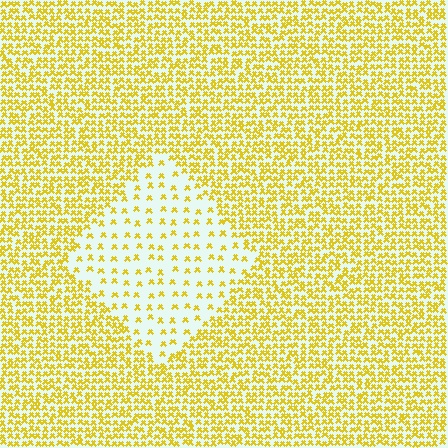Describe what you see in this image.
The image contains small yellow elements arranged at two different densities. A diamond-shaped region is visible where the elements are less densely packed than the surrounding area.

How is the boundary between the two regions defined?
The boundary is defined by a change in element density (approximately 3.0x ratio). All elements are the same color, size, and shape.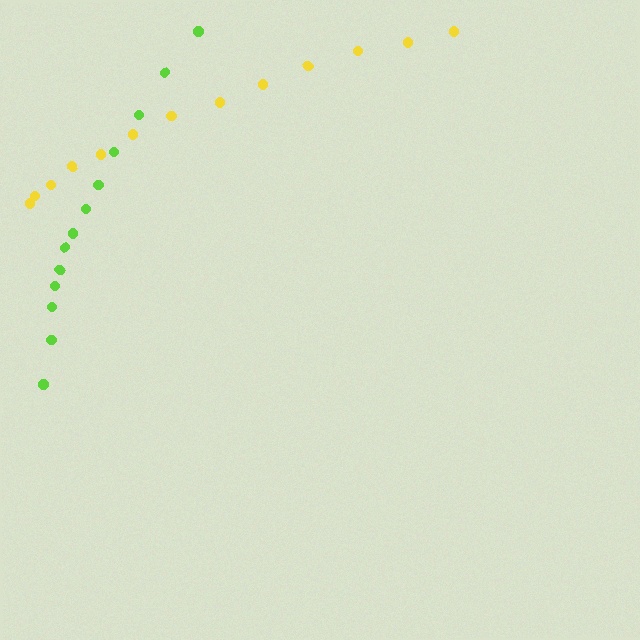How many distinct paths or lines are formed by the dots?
There are 2 distinct paths.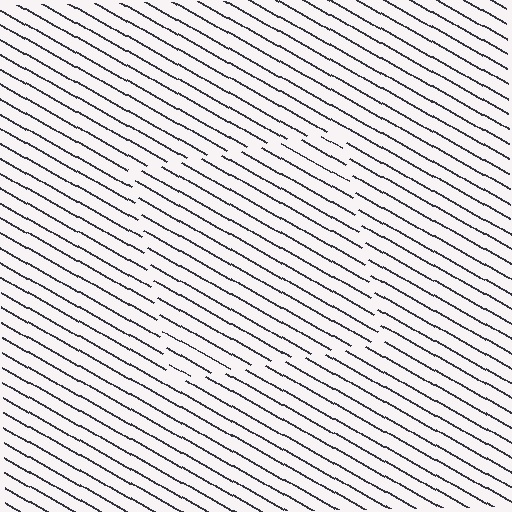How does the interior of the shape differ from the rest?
The interior of the shape contains the same grating, shifted by half a period — the contour is defined by the phase discontinuity where line-ends from the inner and outer gratings abut.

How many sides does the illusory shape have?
4 sides — the line-ends trace a square.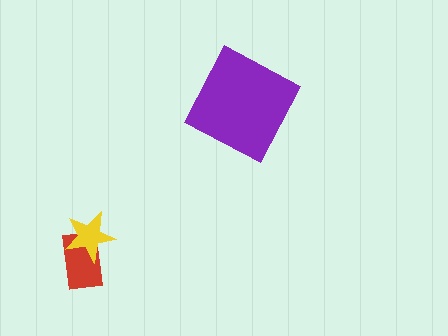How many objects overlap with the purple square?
0 objects overlap with the purple square.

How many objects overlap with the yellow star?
1 object overlaps with the yellow star.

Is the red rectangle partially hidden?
Yes, it is partially covered by another shape.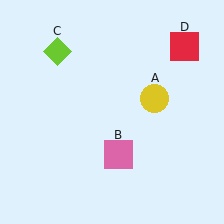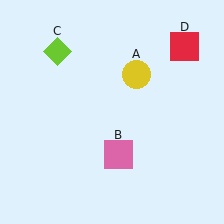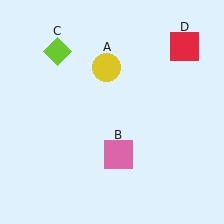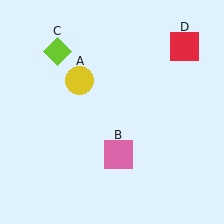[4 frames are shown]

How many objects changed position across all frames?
1 object changed position: yellow circle (object A).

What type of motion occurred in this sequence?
The yellow circle (object A) rotated counterclockwise around the center of the scene.